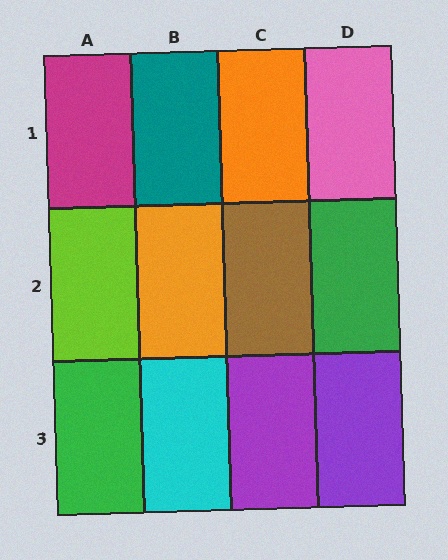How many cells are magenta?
1 cell is magenta.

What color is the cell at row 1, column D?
Pink.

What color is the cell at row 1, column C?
Orange.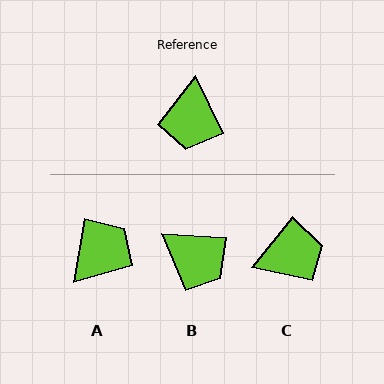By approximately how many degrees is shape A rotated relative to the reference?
Approximately 144 degrees counter-clockwise.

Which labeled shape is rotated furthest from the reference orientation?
A, about 144 degrees away.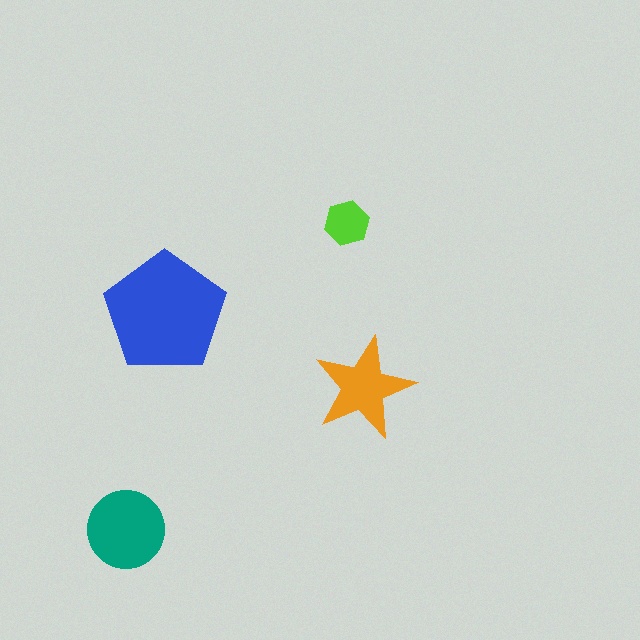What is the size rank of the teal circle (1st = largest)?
2nd.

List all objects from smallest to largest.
The lime hexagon, the orange star, the teal circle, the blue pentagon.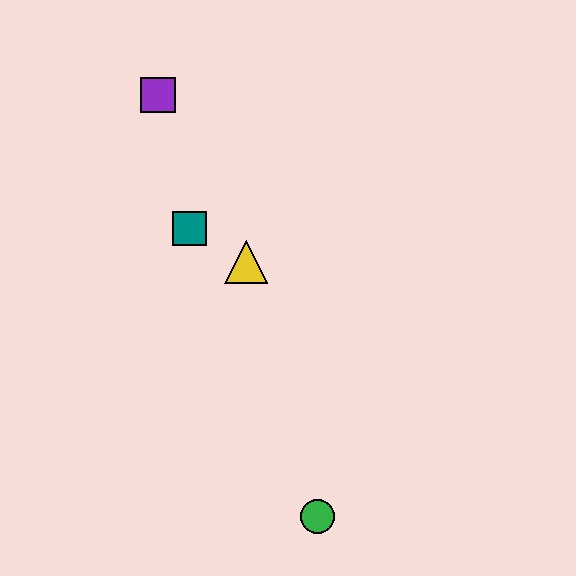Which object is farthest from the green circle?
The purple square is farthest from the green circle.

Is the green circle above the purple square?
No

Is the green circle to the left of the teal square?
No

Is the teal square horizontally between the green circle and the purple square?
Yes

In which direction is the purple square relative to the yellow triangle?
The purple square is above the yellow triangle.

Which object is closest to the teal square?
The yellow triangle is closest to the teal square.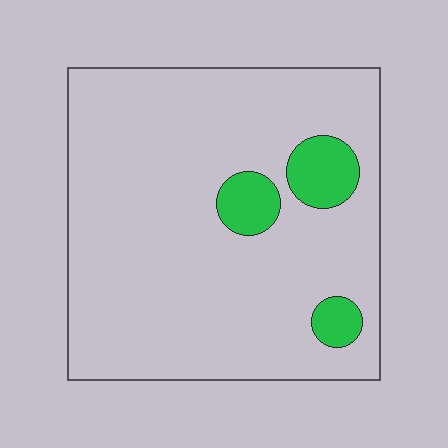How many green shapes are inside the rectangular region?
3.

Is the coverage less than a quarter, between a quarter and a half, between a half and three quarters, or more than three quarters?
Less than a quarter.